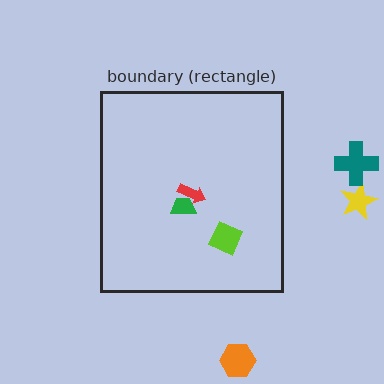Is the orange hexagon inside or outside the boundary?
Outside.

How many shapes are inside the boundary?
3 inside, 3 outside.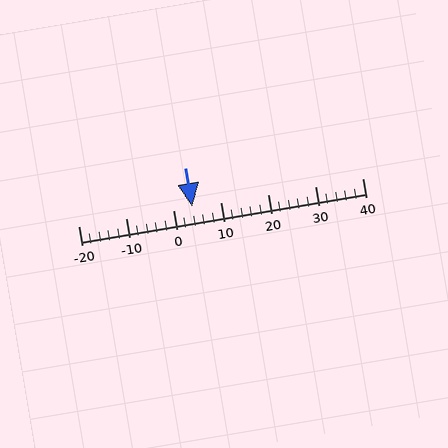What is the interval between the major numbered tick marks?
The major tick marks are spaced 10 units apart.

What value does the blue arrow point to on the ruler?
The blue arrow points to approximately 4.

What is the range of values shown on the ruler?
The ruler shows values from -20 to 40.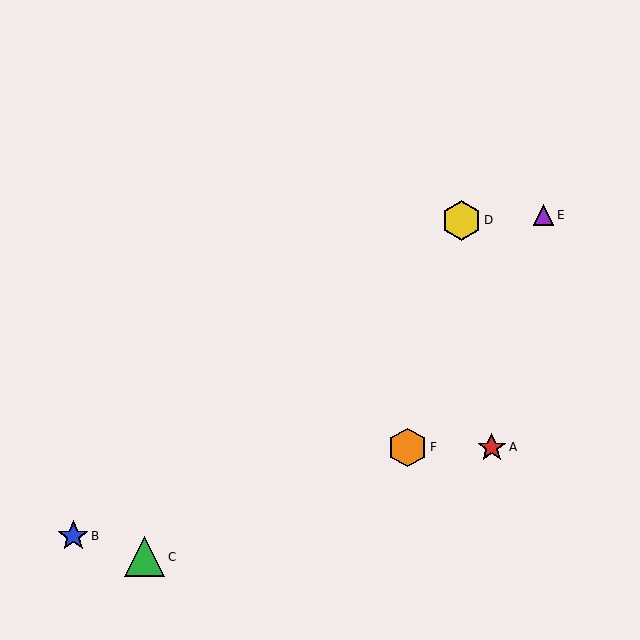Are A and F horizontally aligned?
Yes, both are at y≈447.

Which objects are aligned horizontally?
Objects A, F are aligned horizontally.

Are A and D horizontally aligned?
No, A is at y≈447 and D is at y≈220.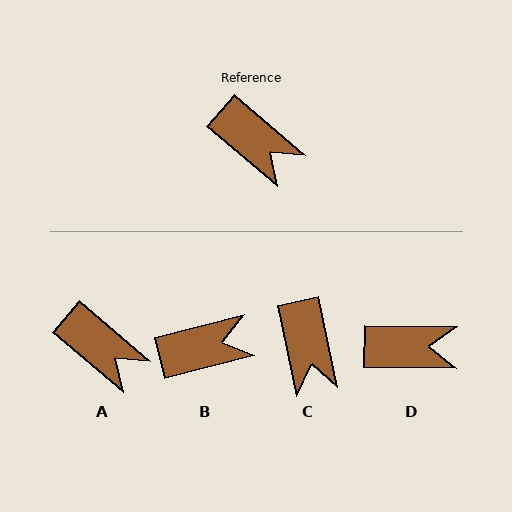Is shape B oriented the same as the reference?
No, it is off by about 55 degrees.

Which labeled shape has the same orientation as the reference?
A.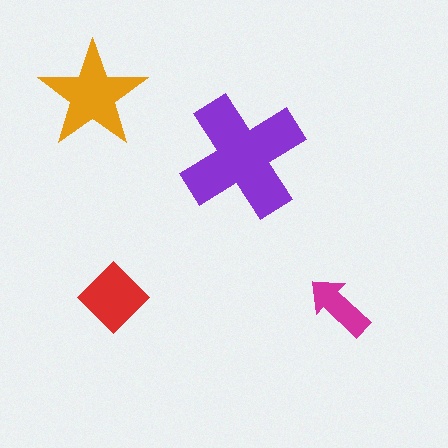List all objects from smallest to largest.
The magenta arrow, the red diamond, the orange star, the purple cross.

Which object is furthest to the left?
The orange star is leftmost.